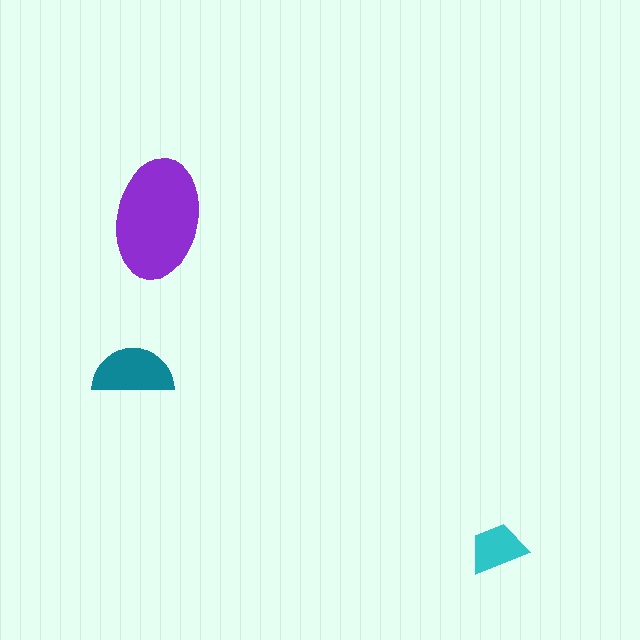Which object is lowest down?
The cyan trapezoid is bottommost.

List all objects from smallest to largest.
The cyan trapezoid, the teal semicircle, the purple ellipse.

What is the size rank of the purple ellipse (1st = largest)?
1st.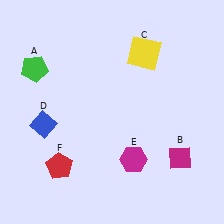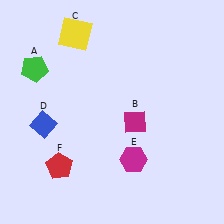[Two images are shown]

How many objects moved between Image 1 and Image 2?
2 objects moved between the two images.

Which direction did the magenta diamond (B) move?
The magenta diamond (B) moved left.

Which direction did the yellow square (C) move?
The yellow square (C) moved left.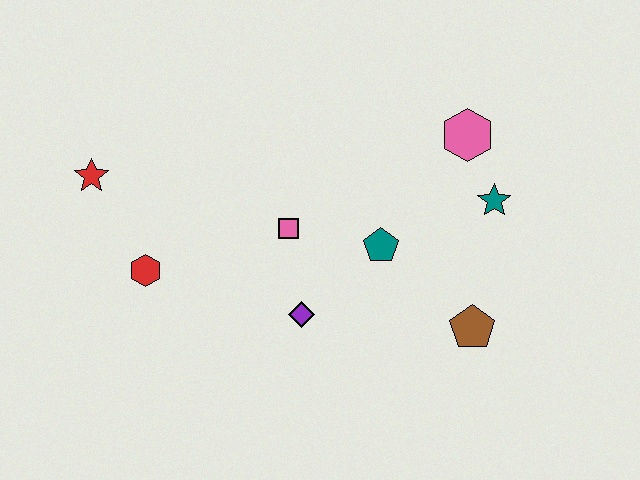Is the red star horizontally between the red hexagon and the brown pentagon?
No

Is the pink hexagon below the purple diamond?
No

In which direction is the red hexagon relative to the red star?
The red hexagon is below the red star.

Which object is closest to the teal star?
The pink hexagon is closest to the teal star.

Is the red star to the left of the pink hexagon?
Yes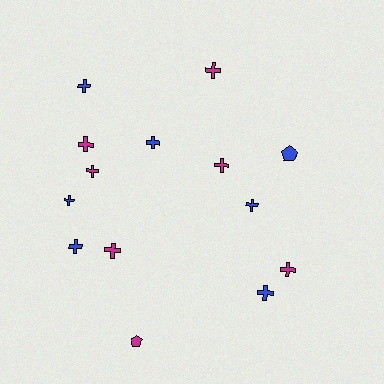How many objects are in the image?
There are 14 objects.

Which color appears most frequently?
Magenta, with 7 objects.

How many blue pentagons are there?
There is 1 blue pentagon.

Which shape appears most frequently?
Cross, with 12 objects.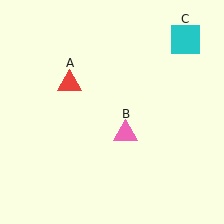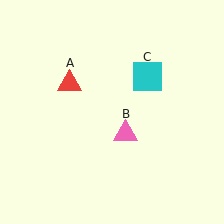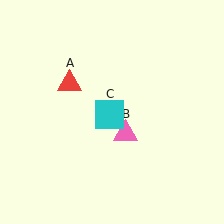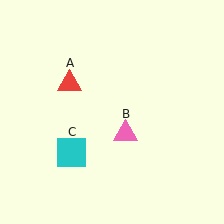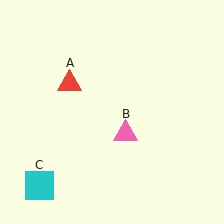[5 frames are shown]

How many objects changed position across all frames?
1 object changed position: cyan square (object C).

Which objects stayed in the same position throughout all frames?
Red triangle (object A) and pink triangle (object B) remained stationary.